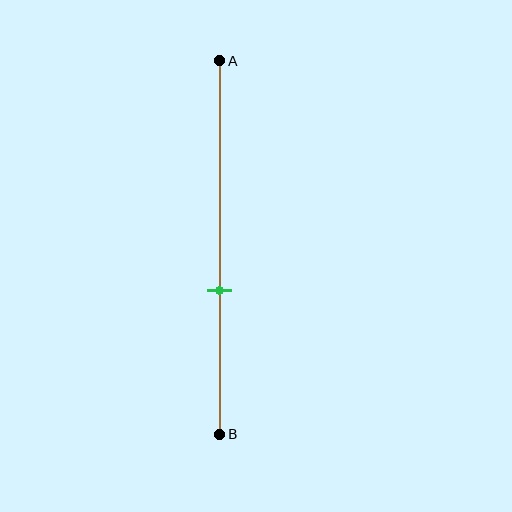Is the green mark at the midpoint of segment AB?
No, the mark is at about 60% from A, not at the 50% midpoint.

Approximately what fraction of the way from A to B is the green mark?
The green mark is approximately 60% of the way from A to B.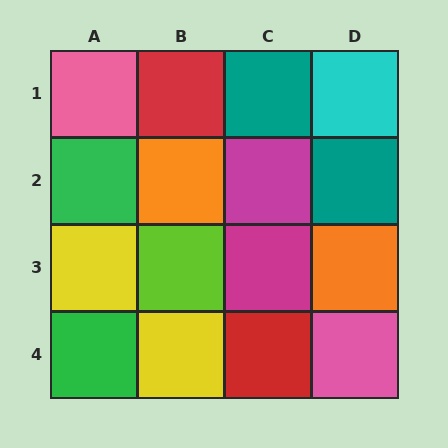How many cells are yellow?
2 cells are yellow.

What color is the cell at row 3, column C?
Magenta.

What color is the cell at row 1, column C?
Teal.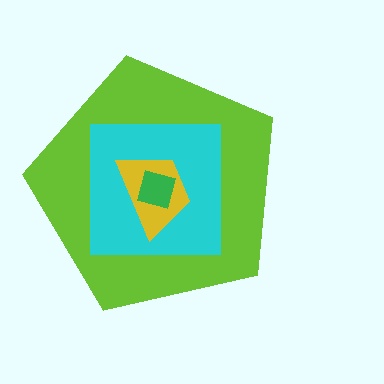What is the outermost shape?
The lime pentagon.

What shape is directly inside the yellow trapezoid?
The green diamond.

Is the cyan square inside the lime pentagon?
Yes.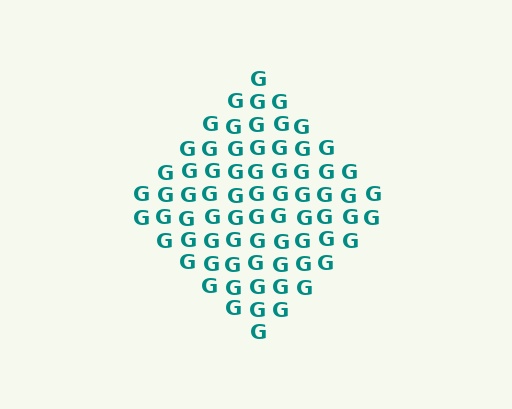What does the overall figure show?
The overall figure shows a diamond.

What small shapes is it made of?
It is made of small letter G's.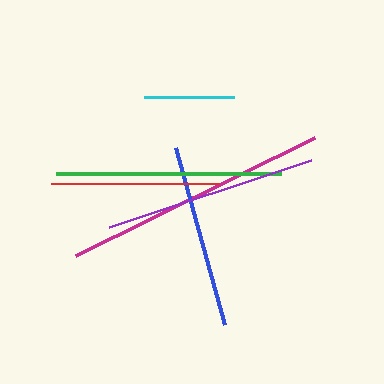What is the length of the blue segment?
The blue segment is approximately 184 pixels long.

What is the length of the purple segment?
The purple segment is approximately 212 pixels long.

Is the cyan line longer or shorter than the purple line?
The purple line is longer than the cyan line.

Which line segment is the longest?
The magenta line is the longest at approximately 267 pixels.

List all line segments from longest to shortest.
From longest to shortest: magenta, green, purple, blue, red, cyan.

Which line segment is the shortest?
The cyan line is the shortest at approximately 90 pixels.